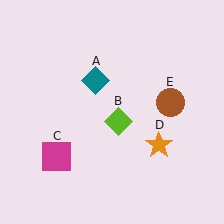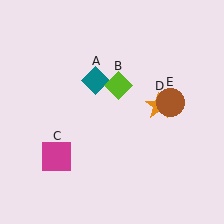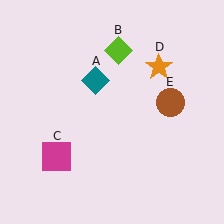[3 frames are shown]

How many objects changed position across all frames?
2 objects changed position: lime diamond (object B), orange star (object D).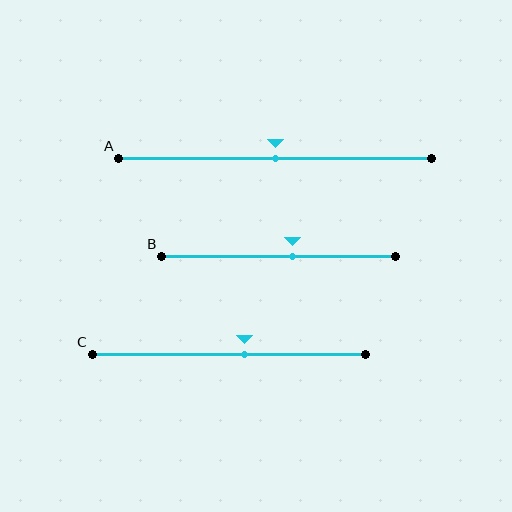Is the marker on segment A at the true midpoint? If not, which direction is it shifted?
Yes, the marker on segment A is at the true midpoint.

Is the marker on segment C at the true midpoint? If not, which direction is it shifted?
No, the marker on segment C is shifted to the right by about 6% of the segment length.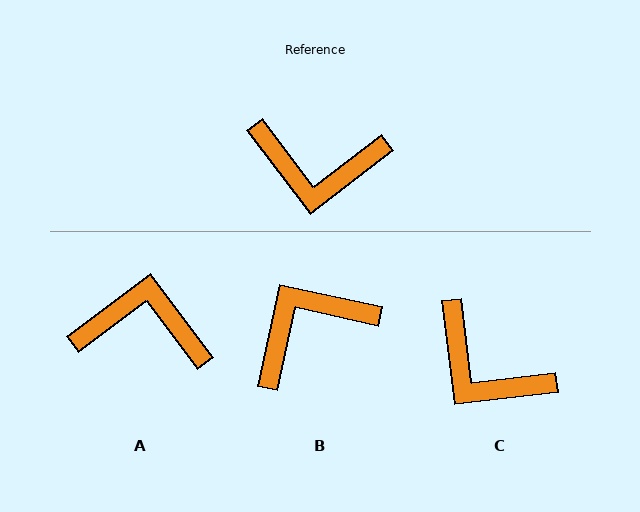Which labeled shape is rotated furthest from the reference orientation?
A, about 180 degrees away.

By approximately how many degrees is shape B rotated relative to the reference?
Approximately 140 degrees clockwise.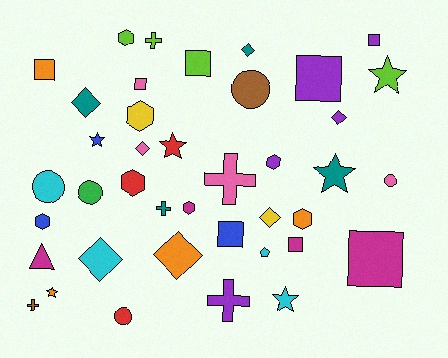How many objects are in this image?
There are 40 objects.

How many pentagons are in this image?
There is 1 pentagon.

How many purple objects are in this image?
There are 5 purple objects.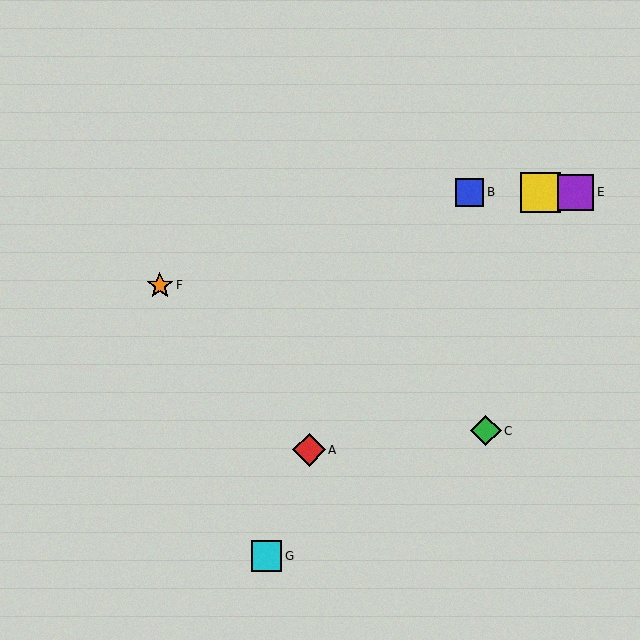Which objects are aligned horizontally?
Objects B, D, E are aligned horizontally.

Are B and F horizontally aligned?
No, B is at y≈192 and F is at y≈285.